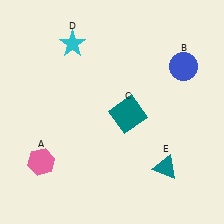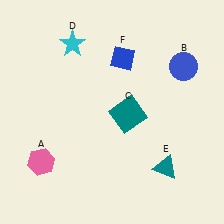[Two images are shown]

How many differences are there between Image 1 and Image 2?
There is 1 difference between the two images.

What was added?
A blue diamond (F) was added in Image 2.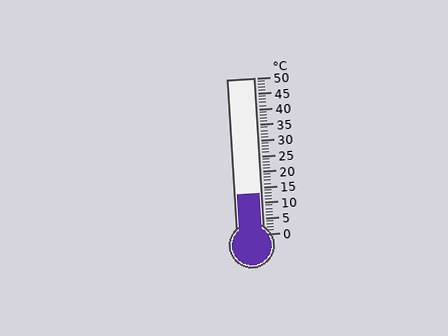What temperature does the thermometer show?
The thermometer shows approximately 13°C.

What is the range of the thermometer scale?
The thermometer scale ranges from 0°C to 50°C.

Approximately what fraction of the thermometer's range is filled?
The thermometer is filled to approximately 25% of its range.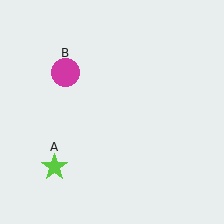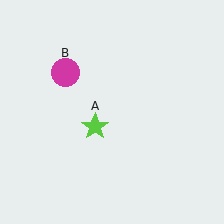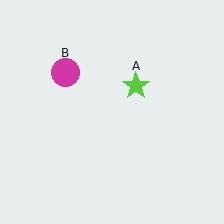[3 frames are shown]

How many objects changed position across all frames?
1 object changed position: lime star (object A).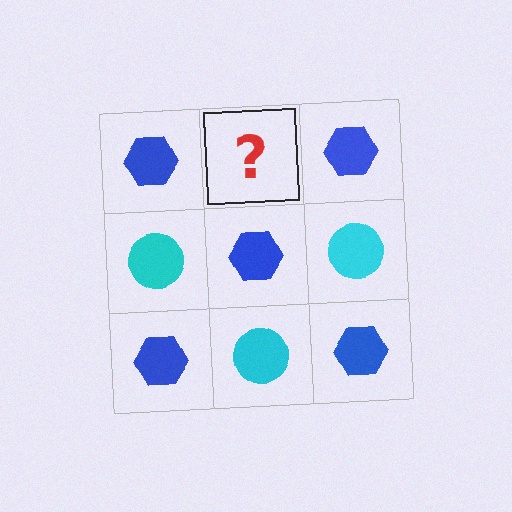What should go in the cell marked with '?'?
The missing cell should contain a cyan circle.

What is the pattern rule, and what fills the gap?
The rule is that it alternates blue hexagon and cyan circle in a checkerboard pattern. The gap should be filled with a cyan circle.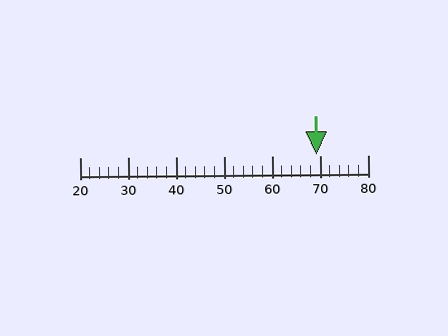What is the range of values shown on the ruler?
The ruler shows values from 20 to 80.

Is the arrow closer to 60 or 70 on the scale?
The arrow is closer to 70.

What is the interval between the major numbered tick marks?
The major tick marks are spaced 10 units apart.